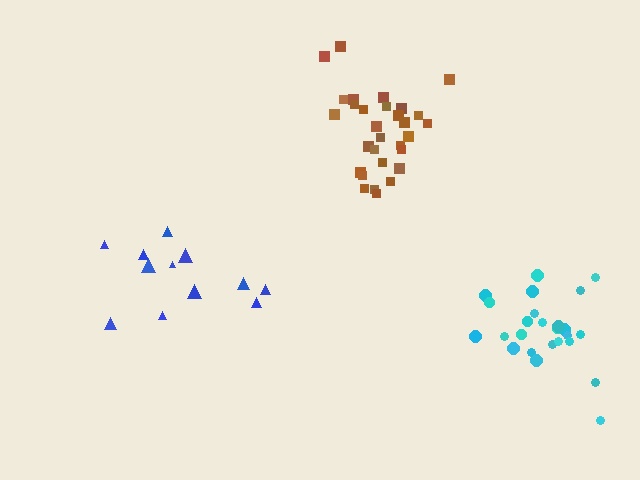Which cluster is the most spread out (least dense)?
Blue.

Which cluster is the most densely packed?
Brown.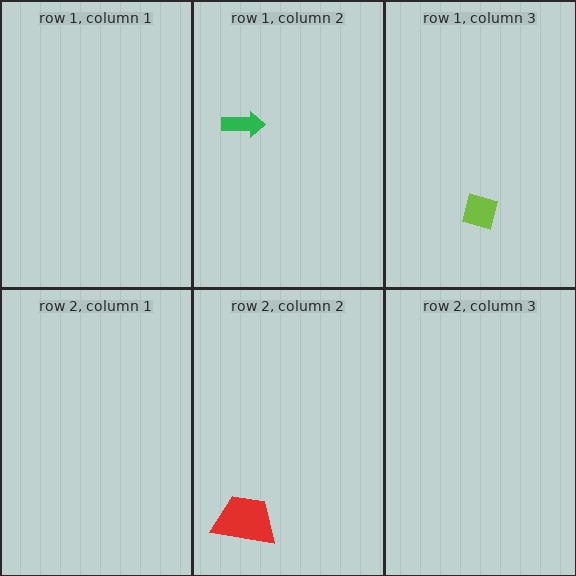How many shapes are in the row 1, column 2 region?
1.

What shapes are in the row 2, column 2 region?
The red trapezoid.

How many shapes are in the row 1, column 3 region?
1.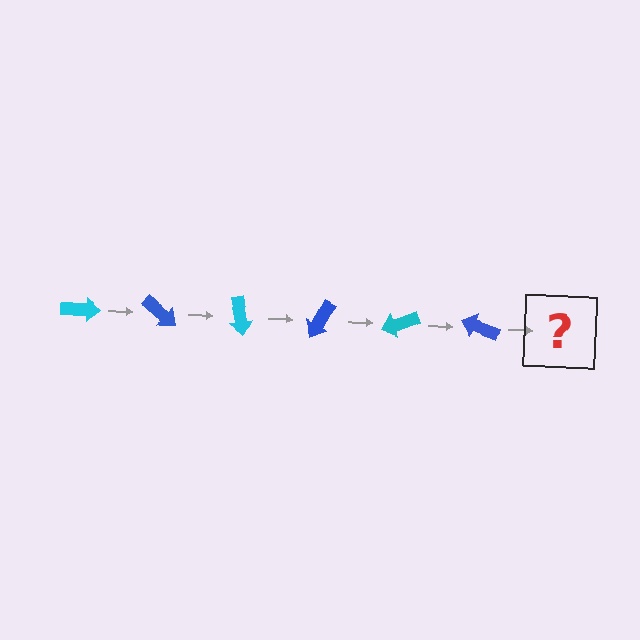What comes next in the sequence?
The next element should be a cyan arrow, rotated 240 degrees from the start.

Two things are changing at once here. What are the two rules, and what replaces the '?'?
The two rules are that it rotates 40 degrees each step and the color cycles through cyan and blue. The '?' should be a cyan arrow, rotated 240 degrees from the start.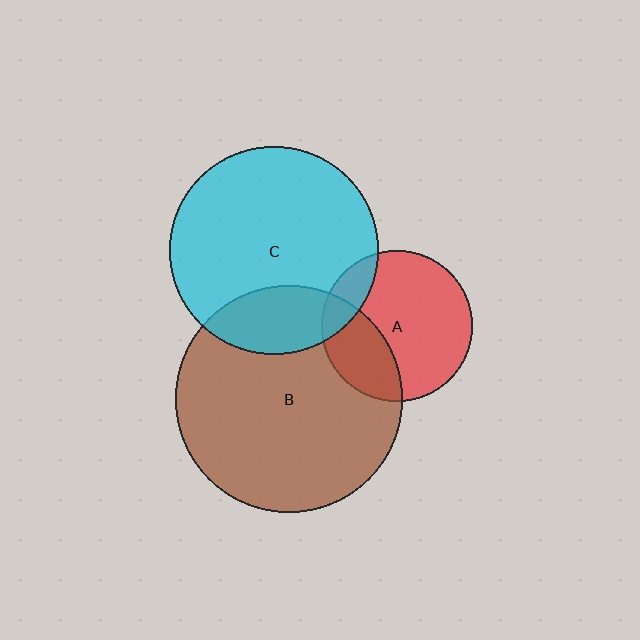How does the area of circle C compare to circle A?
Approximately 1.9 times.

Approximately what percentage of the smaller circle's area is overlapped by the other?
Approximately 20%.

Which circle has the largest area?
Circle B (brown).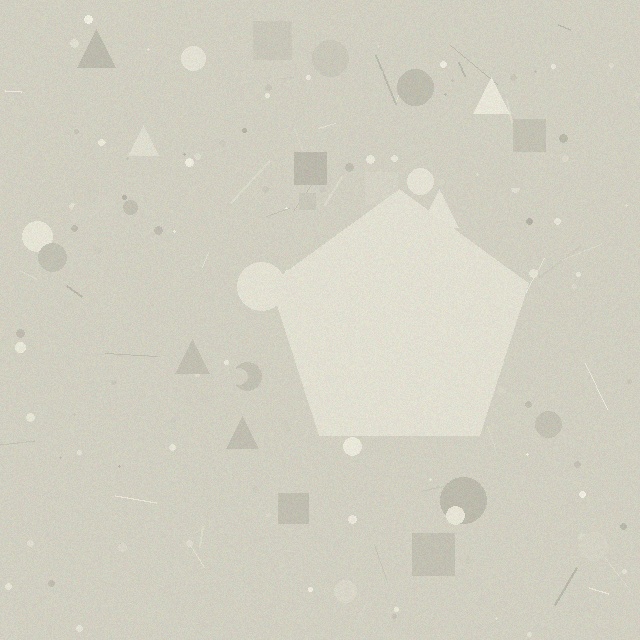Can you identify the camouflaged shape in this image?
The camouflaged shape is a pentagon.